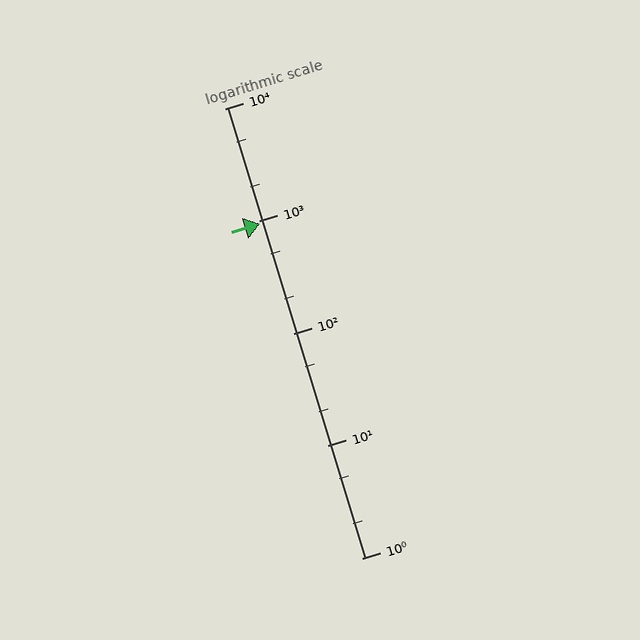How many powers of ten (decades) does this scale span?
The scale spans 4 decades, from 1 to 10000.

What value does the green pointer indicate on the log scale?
The pointer indicates approximately 950.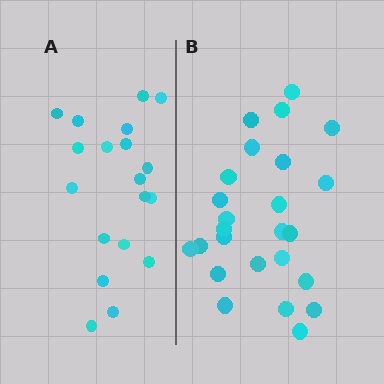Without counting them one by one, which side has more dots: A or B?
Region B (the right region) has more dots.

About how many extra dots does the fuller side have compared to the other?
Region B has about 6 more dots than region A.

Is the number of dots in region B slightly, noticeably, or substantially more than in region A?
Region B has noticeably more, but not dramatically so. The ratio is roughly 1.3 to 1.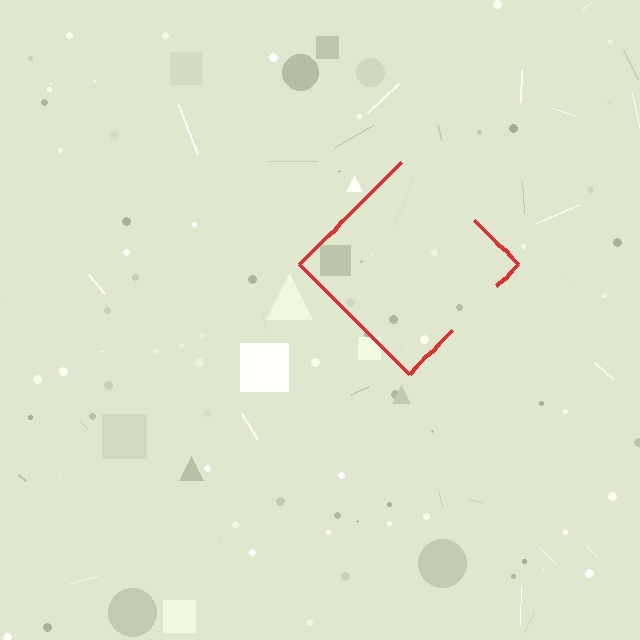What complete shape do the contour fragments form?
The contour fragments form a diamond.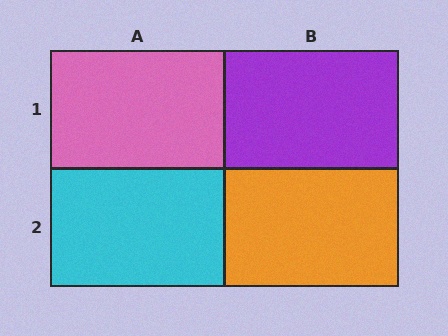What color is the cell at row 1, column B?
Purple.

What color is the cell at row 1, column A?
Pink.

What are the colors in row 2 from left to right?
Cyan, orange.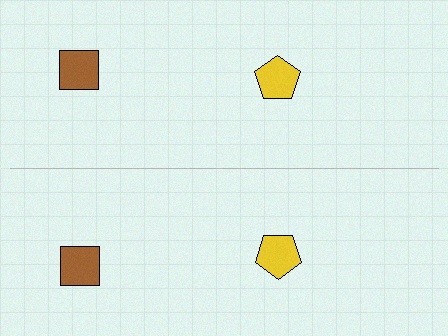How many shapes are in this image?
There are 4 shapes in this image.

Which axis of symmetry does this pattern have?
The pattern has a horizontal axis of symmetry running through the center of the image.